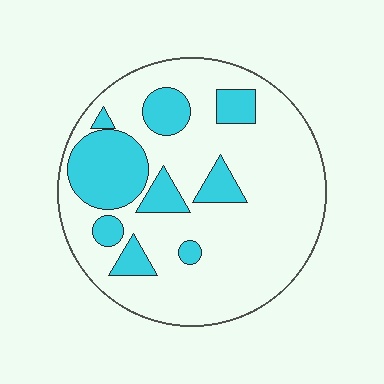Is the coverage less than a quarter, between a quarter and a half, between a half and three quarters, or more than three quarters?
Less than a quarter.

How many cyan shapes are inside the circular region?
9.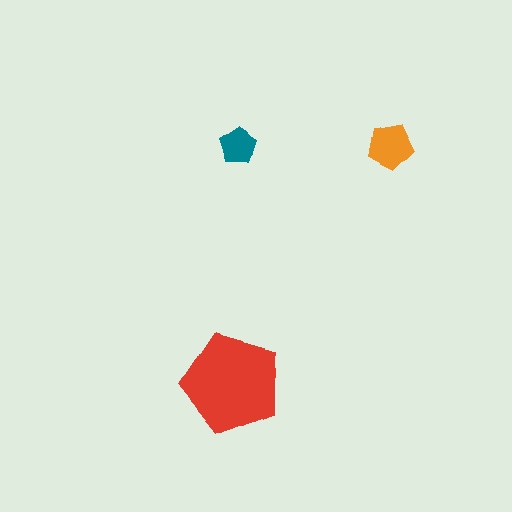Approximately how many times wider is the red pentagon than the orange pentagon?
About 2 times wider.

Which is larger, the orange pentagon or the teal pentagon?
The orange one.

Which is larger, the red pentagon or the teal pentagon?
The red one.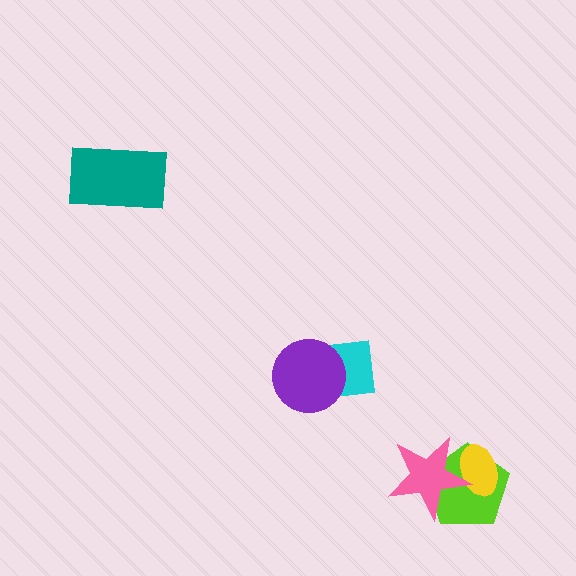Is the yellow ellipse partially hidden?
Yes, it is partially covered by another shape.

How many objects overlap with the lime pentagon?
2 objects overlap with the lime pentagon.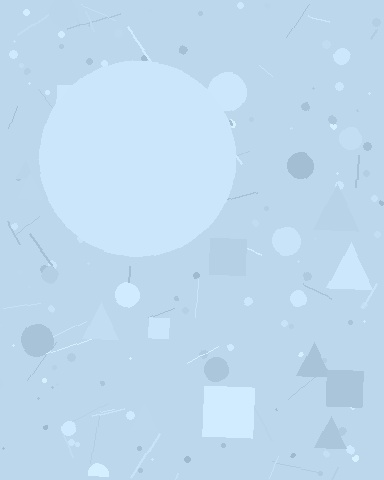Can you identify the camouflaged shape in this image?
The camouflaged shape is a circle.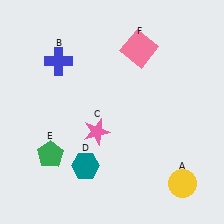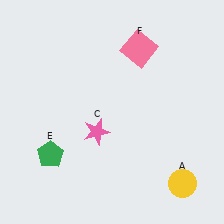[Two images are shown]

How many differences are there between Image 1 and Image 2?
There are 2 differences between the two images.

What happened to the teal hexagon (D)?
The teal hexagon (D) was removed in Image 2. It was in the bottom-left area of Image 1.